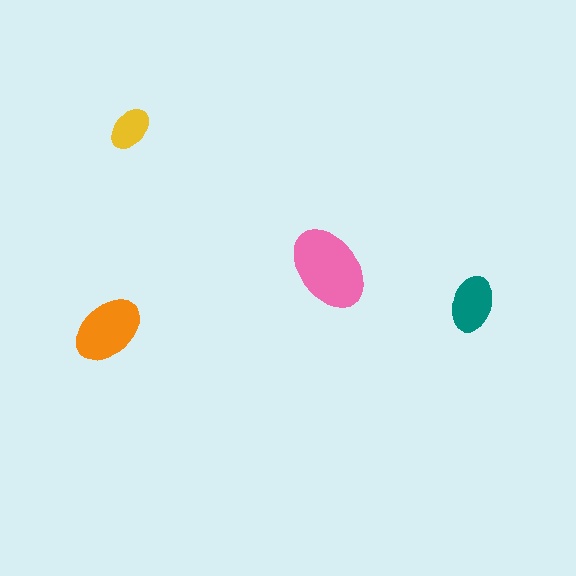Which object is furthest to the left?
The orange ellipse is leftmost.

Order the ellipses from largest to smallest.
the pink one, the orange one, the teal one, the yellow one.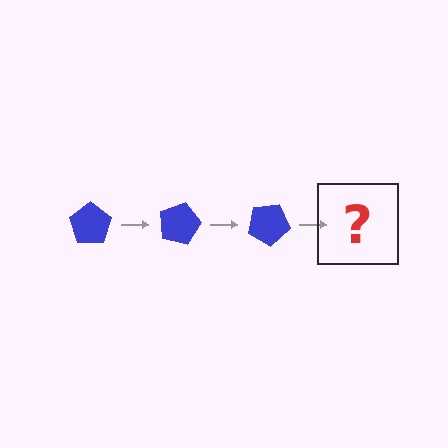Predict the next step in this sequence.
The next step is a blue pentagon rotated 45 degrees.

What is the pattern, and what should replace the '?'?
The pattern is that the pentagon rotates 15 degrees each step. The '?' should be a blue pentagon rotated 45 degrees.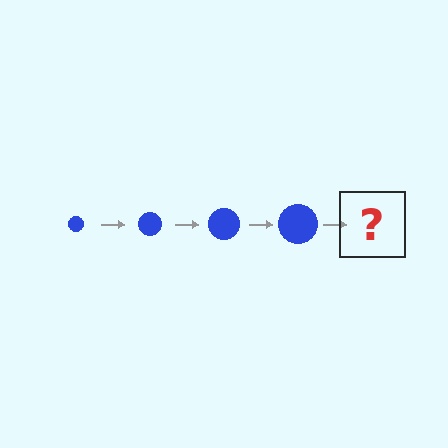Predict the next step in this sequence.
The next step is a blue circle, larger than the previous one.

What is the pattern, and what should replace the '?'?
The pattern is that the circle gets progressively larger each step. The '?' should be a blue circle, larger than the previous one.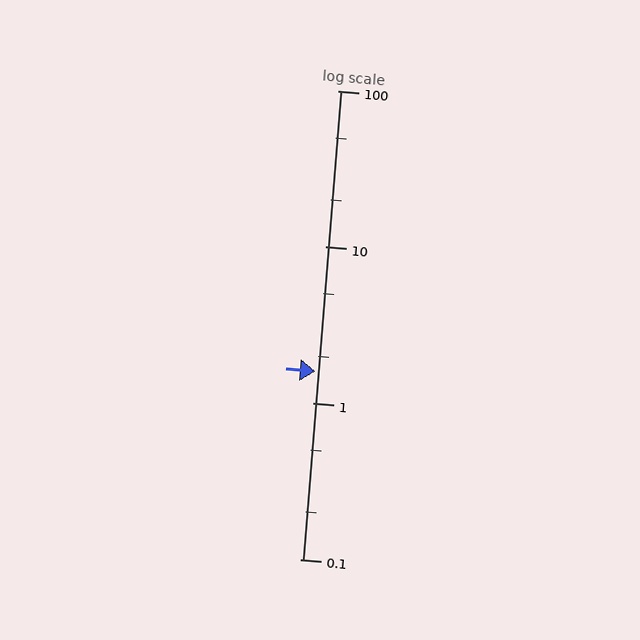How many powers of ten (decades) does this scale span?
The scale spans 3 decades, from 0.1 to 100.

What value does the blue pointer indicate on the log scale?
The pointer indicates approximately 1.6.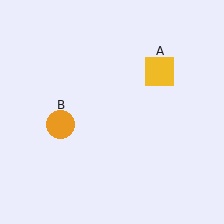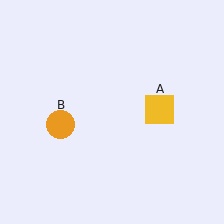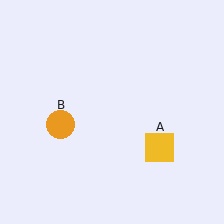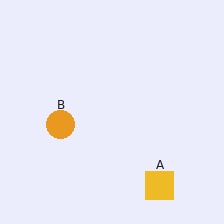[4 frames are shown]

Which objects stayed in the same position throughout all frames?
Orange circle (object B) remained stationary.